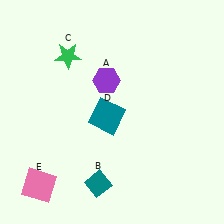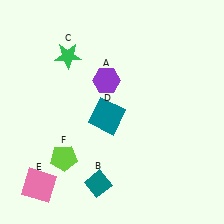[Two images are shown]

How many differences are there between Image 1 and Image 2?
There is 1 difference between the two images.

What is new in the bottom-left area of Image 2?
A lime pentagon (F) was added in the bottom-left area of Image 2.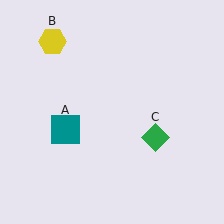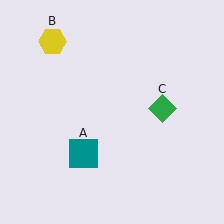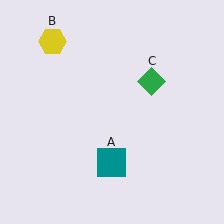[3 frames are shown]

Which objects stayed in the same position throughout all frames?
Yellow hexagon (object B) remained stationary.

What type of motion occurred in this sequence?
The teal square (object A), green diamond (object C) rotated counterclockwise around the center of the scene.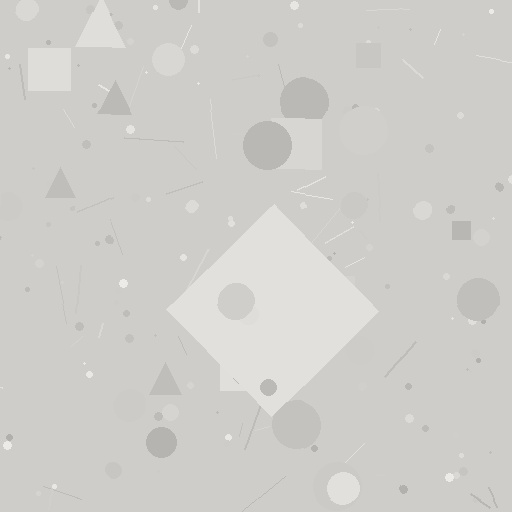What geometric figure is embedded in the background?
A diamond is embedded in the background.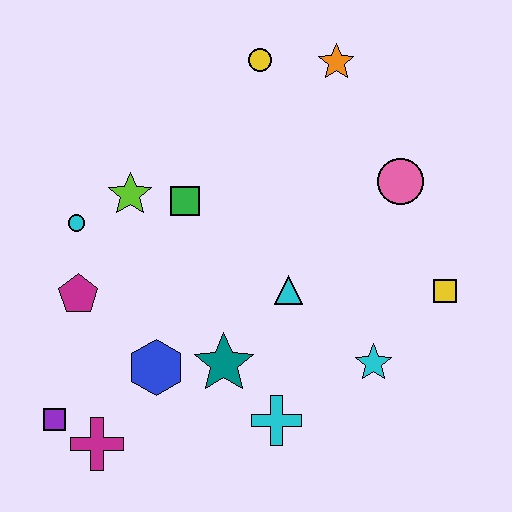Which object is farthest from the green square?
The yellow square is farthest from the green square.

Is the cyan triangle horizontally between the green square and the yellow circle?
No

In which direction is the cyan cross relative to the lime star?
The cyan cross is below the lime star.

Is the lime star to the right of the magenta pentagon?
Yes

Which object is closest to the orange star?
The yellow circle is closest to the orange star.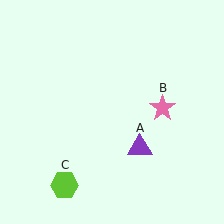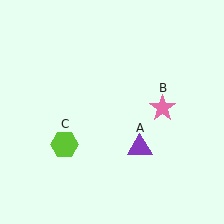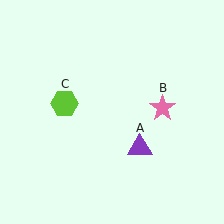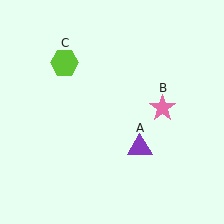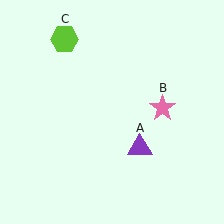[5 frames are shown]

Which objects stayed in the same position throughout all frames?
Purple triangle (object A) and pink star (object B) remained stationary.